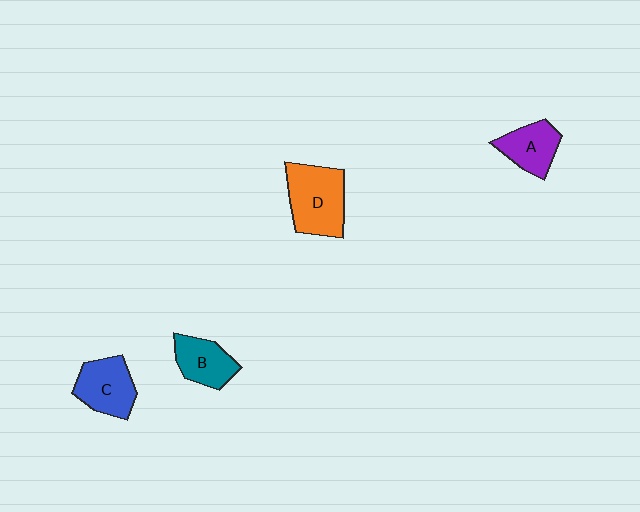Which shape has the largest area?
Shape D (orange).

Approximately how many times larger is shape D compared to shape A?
Approximately 1.6 times.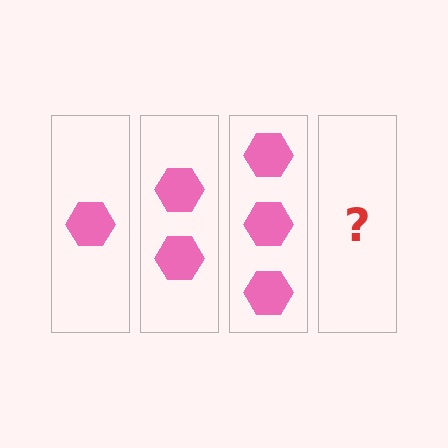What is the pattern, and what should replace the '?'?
The pattern is that each step adds one more hexagon. The '?' should be 4 hexagons.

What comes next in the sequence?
The next element should be 4 hexagons.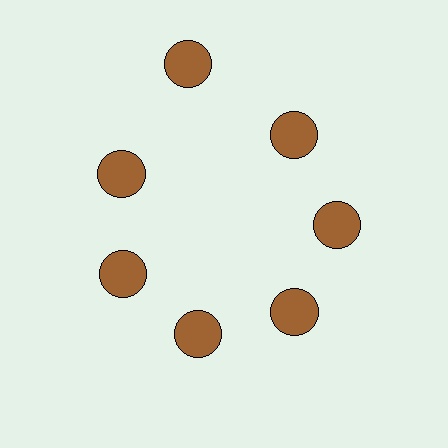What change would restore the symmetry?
The symmetry would be restored by moving it inward, back onto the ring so that all 7 circles sit at equal angles and equal distance from the center.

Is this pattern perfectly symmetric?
No. The 7 brown circles are arranged in a ring, but one element near the 12 o'clock position is pushed outward from the center, breaking the 7-fold rotational symmetry.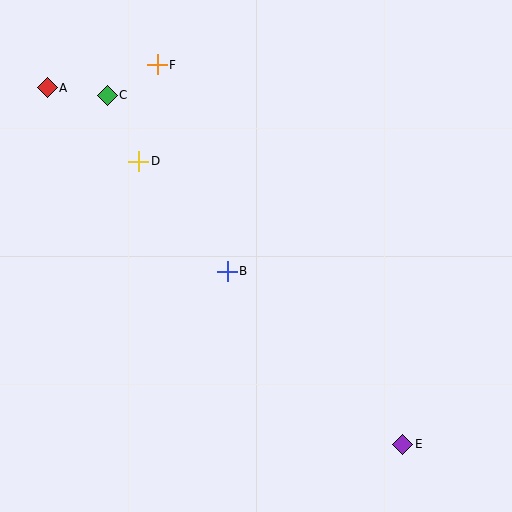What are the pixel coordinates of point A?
Point A is at (47, 88).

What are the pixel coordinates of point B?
Point B is at (227, 271).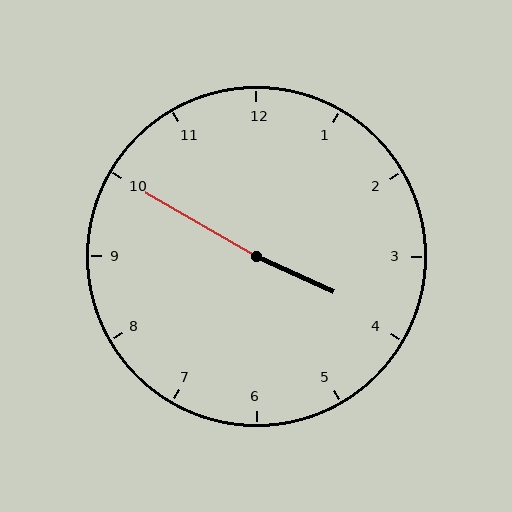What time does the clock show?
3:50.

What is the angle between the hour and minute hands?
Approximately 175 degrees.